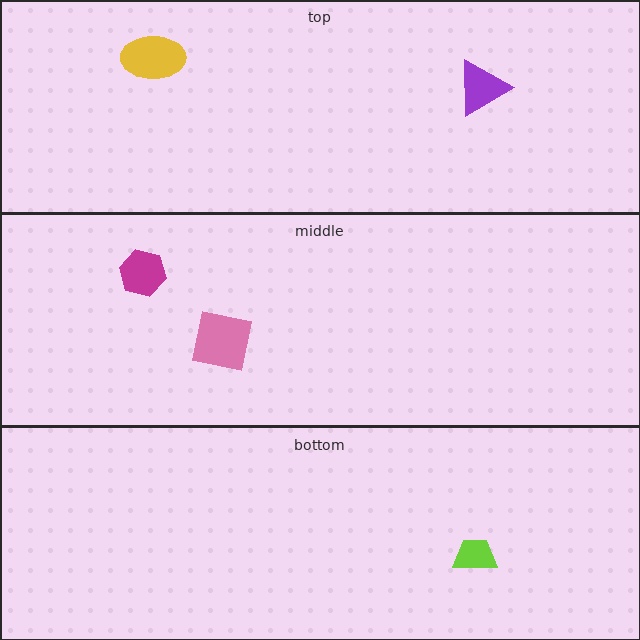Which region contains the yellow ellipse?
The top region.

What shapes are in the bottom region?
The lime trapezoid.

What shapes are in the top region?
The purple triangle, the yellow ellipse.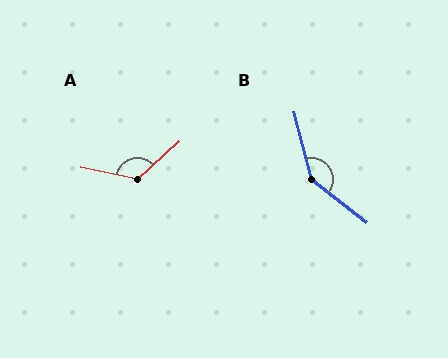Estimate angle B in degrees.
Approximately 143 degrees.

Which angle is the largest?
B, at approximately 143 degrees.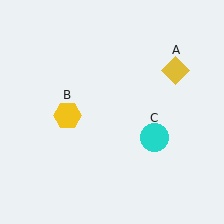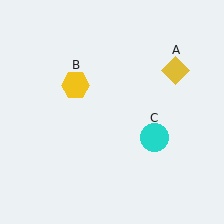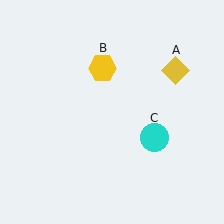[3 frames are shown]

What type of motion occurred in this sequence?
The yellow hexagon (object B) rotated clockwise around the center of the scene.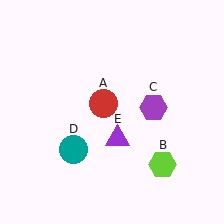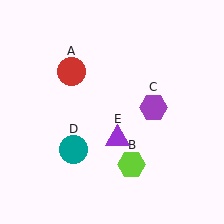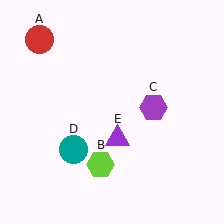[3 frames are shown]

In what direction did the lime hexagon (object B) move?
The lime hexagon (object B) moved left.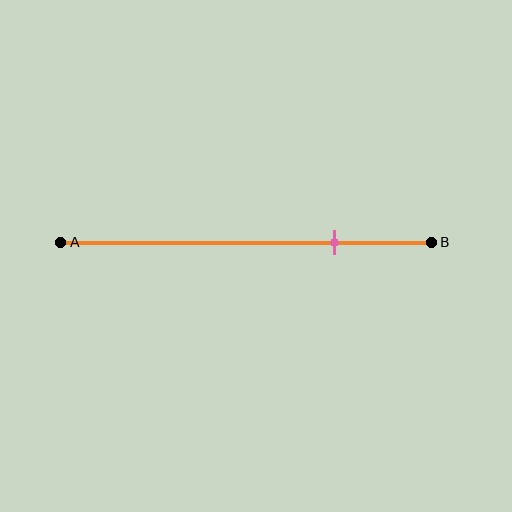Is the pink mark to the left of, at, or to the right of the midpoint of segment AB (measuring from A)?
The pink mark is to the right of the midpoint of segment AB.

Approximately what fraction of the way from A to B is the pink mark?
The pink mark is approximately 75% of the way from A to B.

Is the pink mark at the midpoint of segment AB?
No, the mark is at about 75% from A, not at the 50% midpoint.